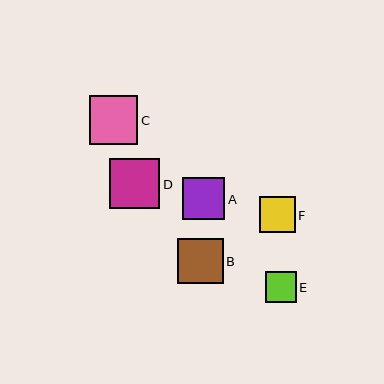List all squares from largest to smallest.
From largest to smallest: D, C, B, A, F, E.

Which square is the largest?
Square D is the largest with a size of approximately 50 pixels.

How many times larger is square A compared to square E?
Square A is approximately 1.4 times the size of square E.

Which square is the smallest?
Square E is the smallest with a size of approximately 30 pixels.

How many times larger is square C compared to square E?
Square C is approximately 1.6 times the size of square E.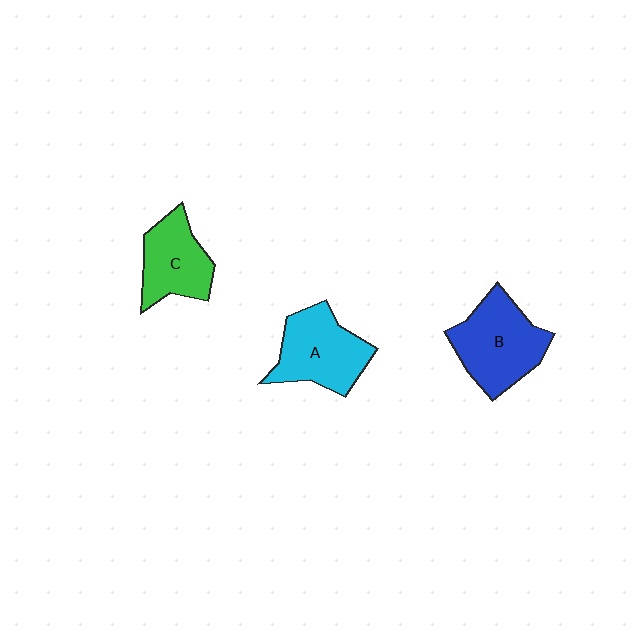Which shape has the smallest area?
Shape C (green).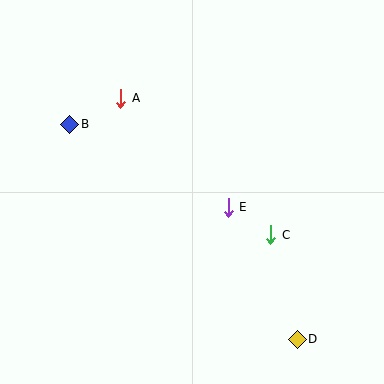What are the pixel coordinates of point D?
Point D is at (297, 339).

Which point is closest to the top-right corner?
Point E is closest to the top-right corner.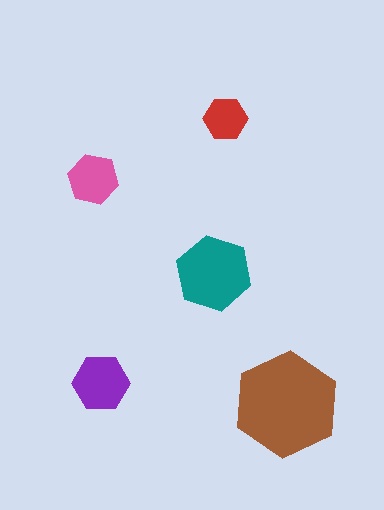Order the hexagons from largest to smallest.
the brown one, the teal one, the purple one, the pink one, the red one.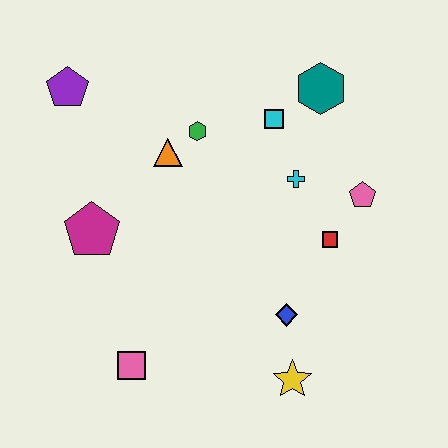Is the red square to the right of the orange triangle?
Yes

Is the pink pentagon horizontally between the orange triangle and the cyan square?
No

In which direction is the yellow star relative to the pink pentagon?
The yellow star is below the pink pentagon.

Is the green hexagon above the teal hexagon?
No